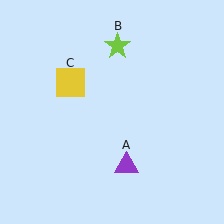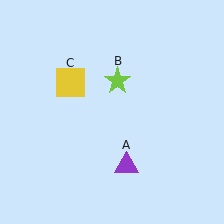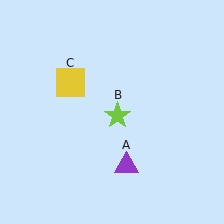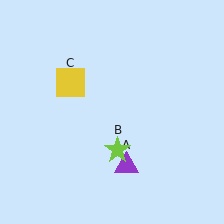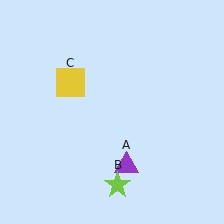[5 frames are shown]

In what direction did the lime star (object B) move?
The lime star (object B) moved down.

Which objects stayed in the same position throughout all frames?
Purple triangle (object A) and yellow square (object C) remained stationary.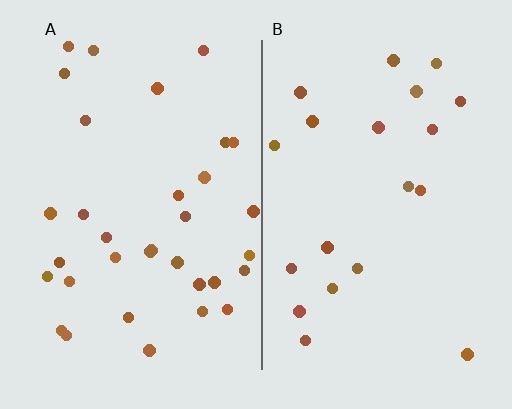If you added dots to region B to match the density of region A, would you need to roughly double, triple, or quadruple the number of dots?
Approximately double.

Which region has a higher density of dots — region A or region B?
A (the left).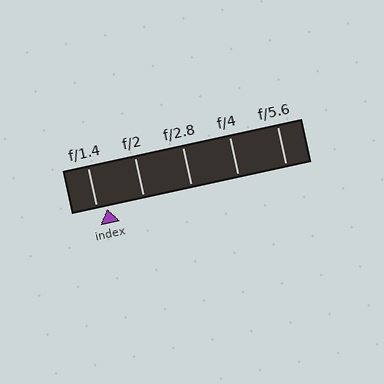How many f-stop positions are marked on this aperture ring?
There are 5 f-stop positions marked.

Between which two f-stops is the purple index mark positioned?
The index mark is between f/1.4 and f/2.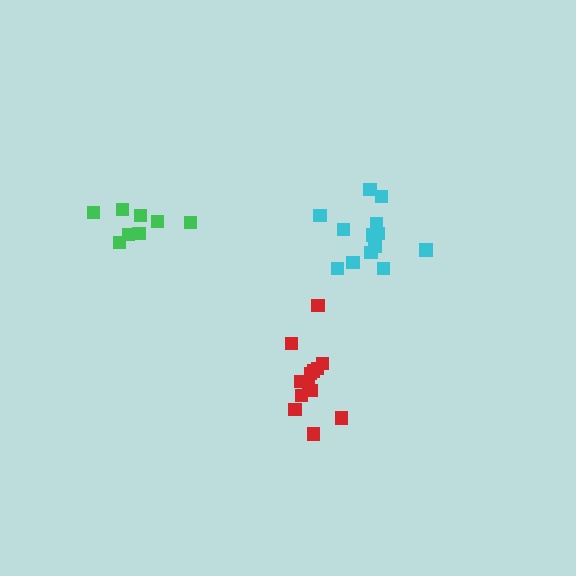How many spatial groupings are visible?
There are 3 spatial groupings.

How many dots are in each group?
Group 1: 8 dots, Group 2: 13 dots, Group 3: 13 dots (34 total).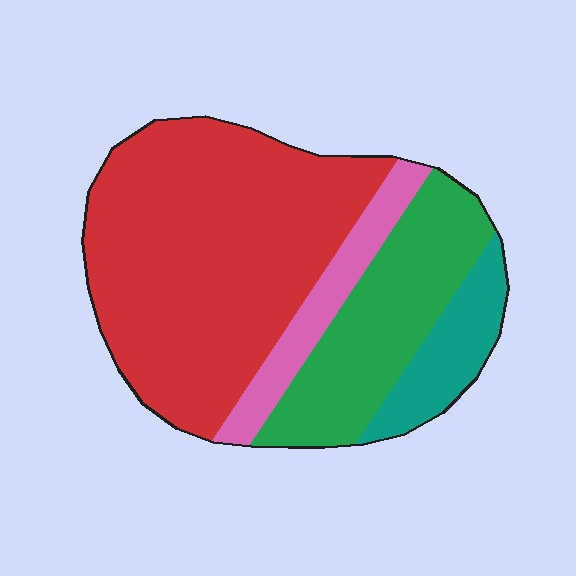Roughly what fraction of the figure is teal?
Teal covers roughly 10% of the figure.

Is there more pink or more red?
Red.